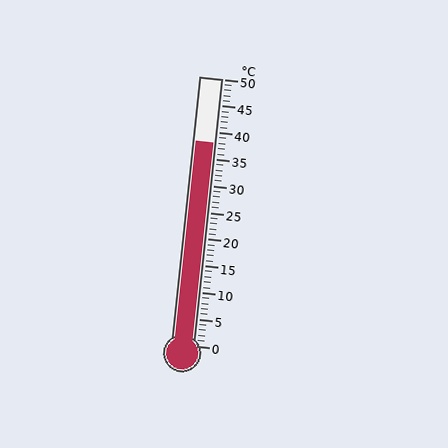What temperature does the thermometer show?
The thermometer shows approximately 38°C.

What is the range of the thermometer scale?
The thermometer scale ranges from 0°C to 50°C.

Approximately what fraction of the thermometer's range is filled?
The thermometer is filled to approximately 75% of its range.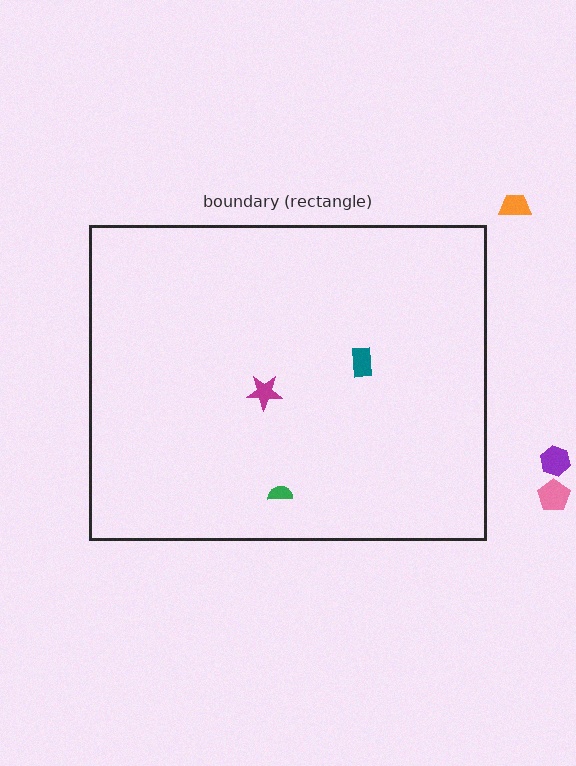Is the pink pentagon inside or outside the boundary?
Outside.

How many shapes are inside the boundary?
3 inside, 3 outside.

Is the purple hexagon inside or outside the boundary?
Outside.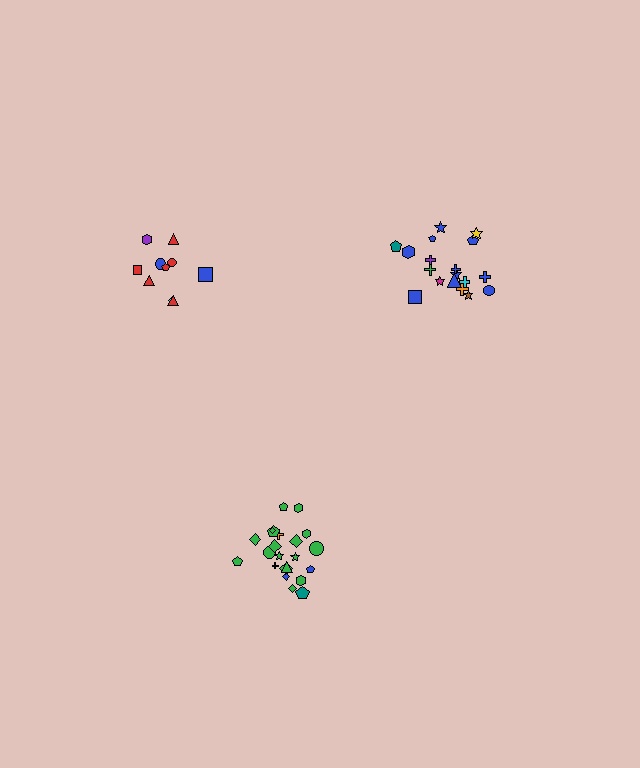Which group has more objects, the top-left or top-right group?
The top-right group.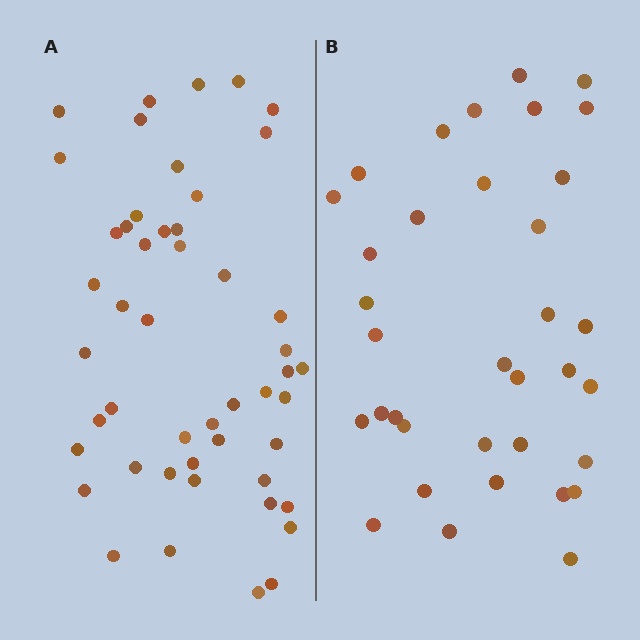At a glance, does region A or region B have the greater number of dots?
Region A (the left region) has more dots.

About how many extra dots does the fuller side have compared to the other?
Region A has approximately 15 more dots than region B.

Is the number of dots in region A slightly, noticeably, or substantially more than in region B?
Region A has noticeably more, but not dramatically so. The ratio is roughly 1.4 to 1.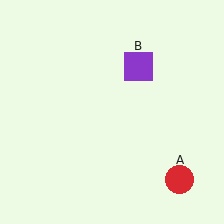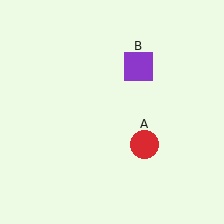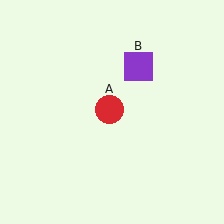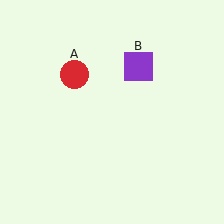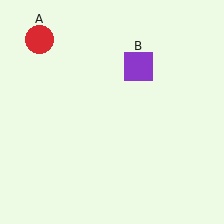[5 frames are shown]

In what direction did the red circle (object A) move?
The red circle (object A) moved up and to the left.